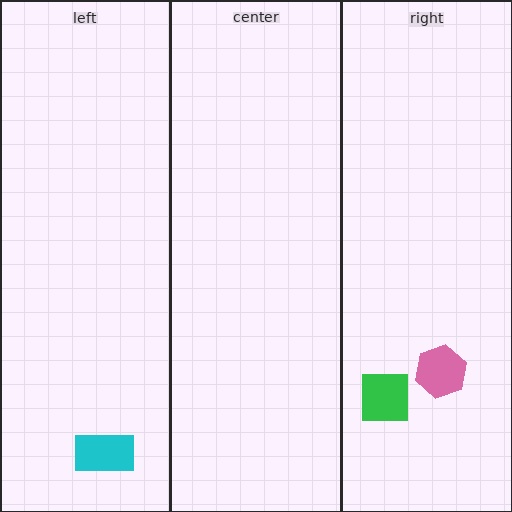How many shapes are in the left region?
1.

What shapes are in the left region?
The cyan rectangle.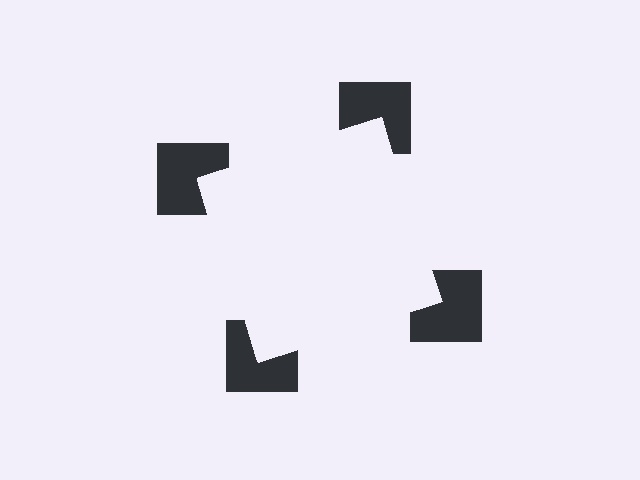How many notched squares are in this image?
There are 4 — one at each vertex of the illusory square.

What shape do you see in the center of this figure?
An illusory square — its edges are inferred from the aligned wedge cuts in the notched squares, not physically drawn.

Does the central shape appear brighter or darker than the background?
It typically appears slightly brighter than the background, even though no actual brightness change is drawn.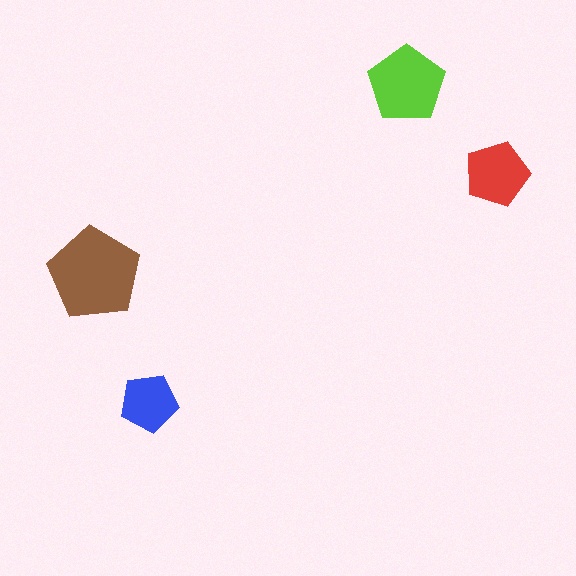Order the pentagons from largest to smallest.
the brown one, the lime one, the red one, the blue one.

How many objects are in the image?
There are 4 objects in the image.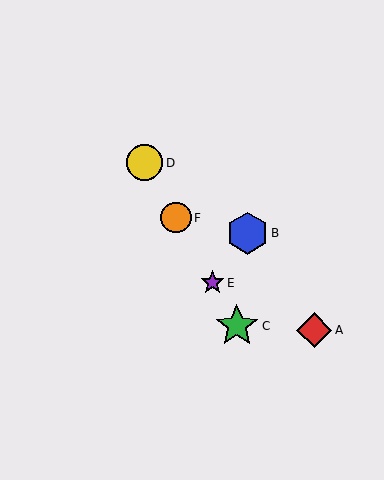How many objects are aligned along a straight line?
4 objects (C, D, E, F) are aligned along a straight line.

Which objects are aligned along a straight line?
Objects C, D, E, F are aligned along a straight line.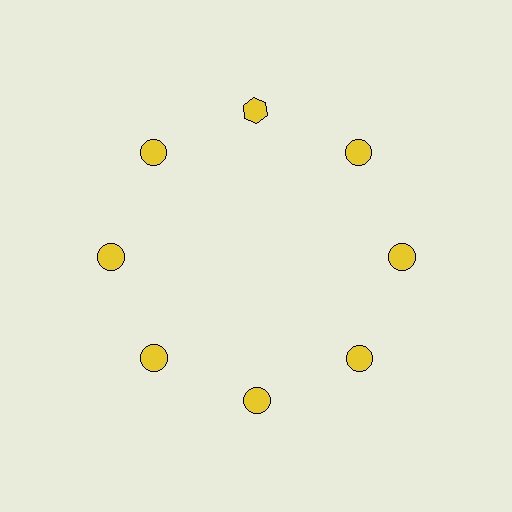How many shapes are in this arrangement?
There are 8 shapes arranged in a ring pattern.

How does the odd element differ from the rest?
It has a different shape: hexagon instead of circle.